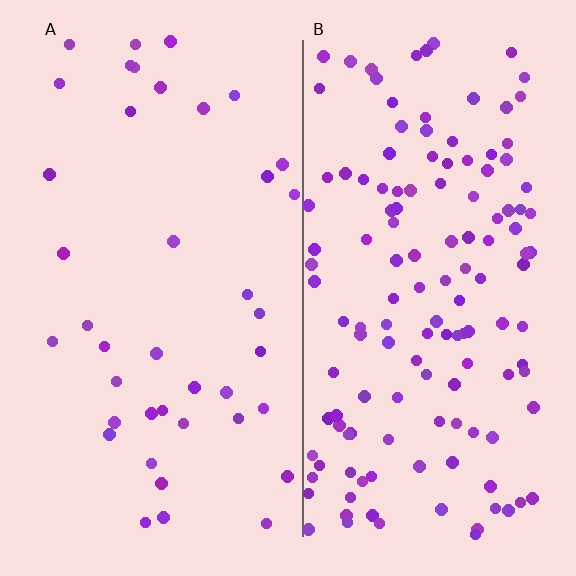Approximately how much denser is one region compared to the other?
Approximately 3.4× — region B over region A.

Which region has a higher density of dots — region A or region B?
B (the right).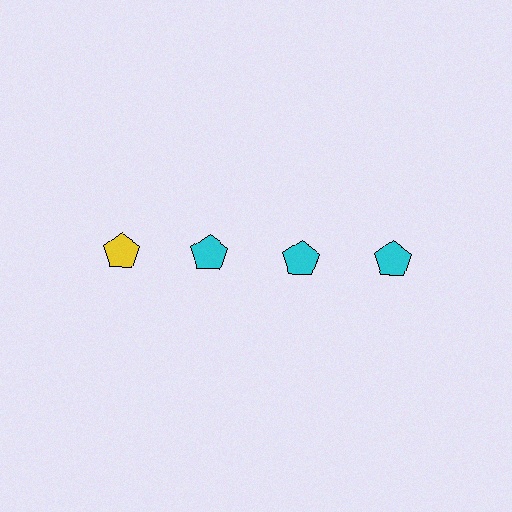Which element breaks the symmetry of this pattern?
The yellow pentagon in the top row, leftmost column breaks the symmetry. All other shapes are cyan pentagons.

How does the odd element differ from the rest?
It has a different color: yellow instead of cyan.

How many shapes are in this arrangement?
There are 4 shapes arranged in a grid pattern.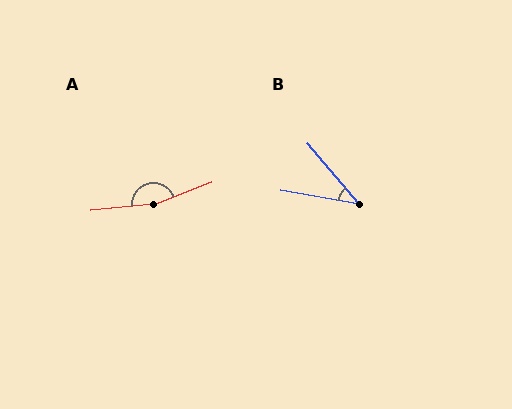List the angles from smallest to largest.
B (40°), A (164°).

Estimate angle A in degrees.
Approximately 164 degrees.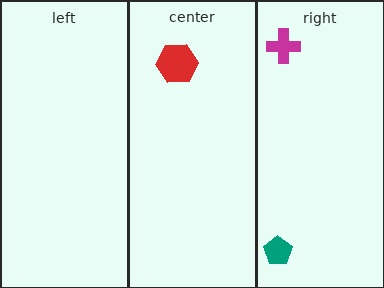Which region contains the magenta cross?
The right region.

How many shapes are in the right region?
2.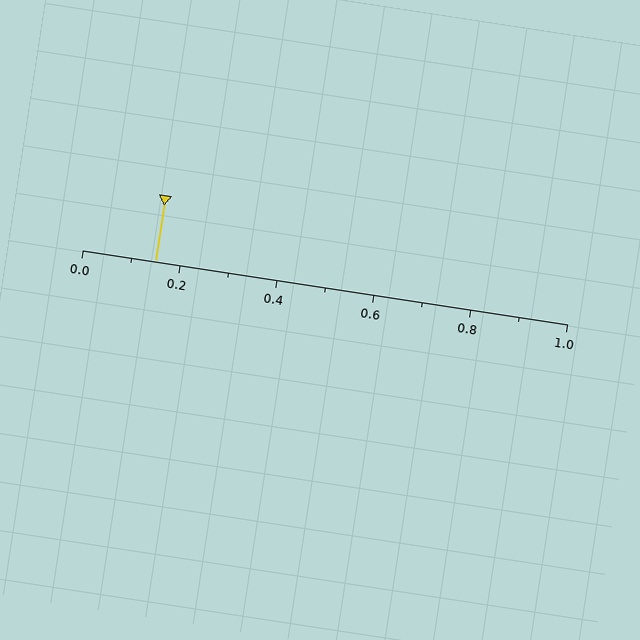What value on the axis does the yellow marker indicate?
The marker indicates approximately 0.15.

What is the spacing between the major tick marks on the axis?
The major ticks are spaced 0.2 apart.